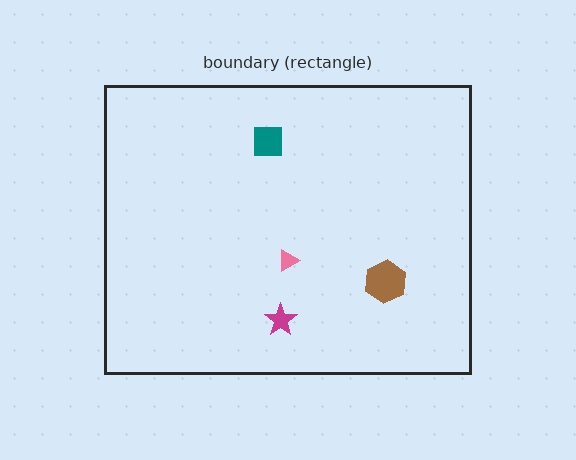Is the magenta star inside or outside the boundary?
Inside.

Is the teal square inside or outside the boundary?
Inside.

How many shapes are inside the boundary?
4 inside, 0 outside.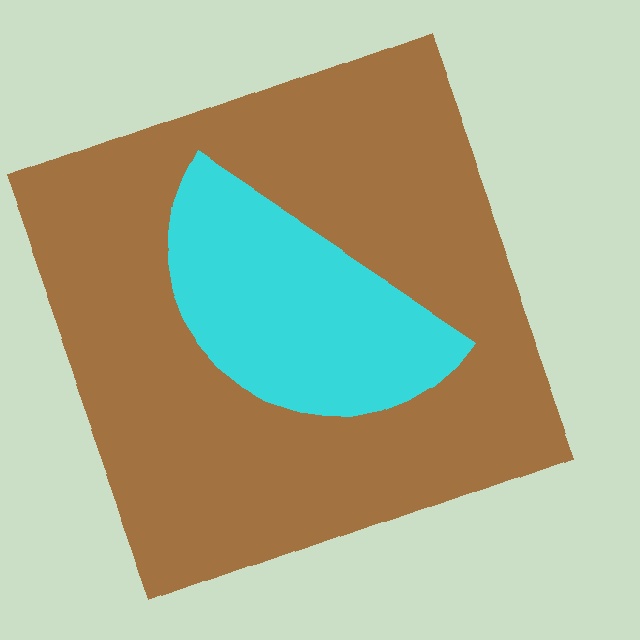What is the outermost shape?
The brown square.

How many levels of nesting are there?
2.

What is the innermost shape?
The cyan semicircle.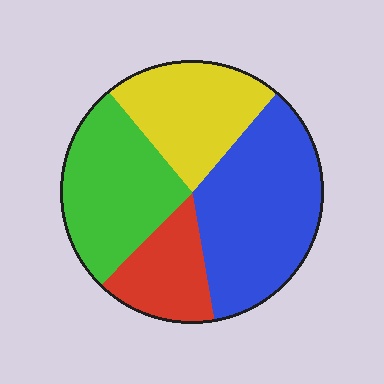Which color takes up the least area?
Red, at roughly 15%.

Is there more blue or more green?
Blue.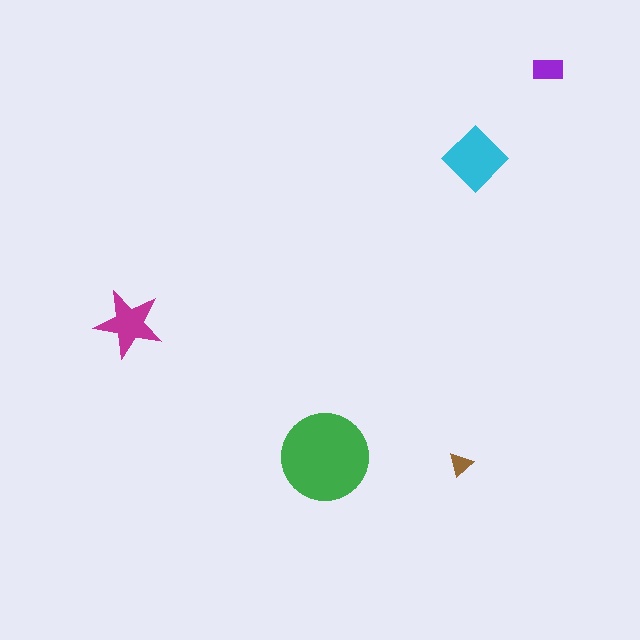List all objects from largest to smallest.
The green circle, the cyan diamond, the magenta star, the purple rectangle, the brown triangle.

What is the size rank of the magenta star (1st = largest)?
3rd.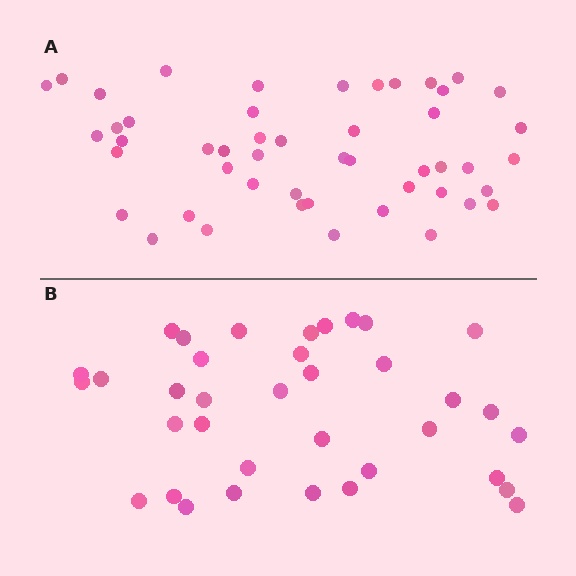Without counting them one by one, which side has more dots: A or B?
Region A (the top region) has more dots.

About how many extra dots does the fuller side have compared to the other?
Region A has approximately 15 more dots than region B.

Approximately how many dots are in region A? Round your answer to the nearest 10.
About 50 dots. (The exact count is 49, which rounds to 50.)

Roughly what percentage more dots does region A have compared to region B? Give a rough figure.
About 35% more.